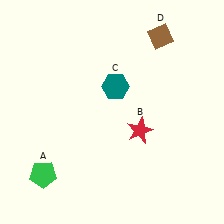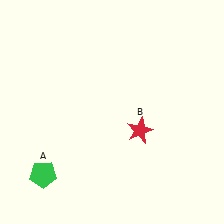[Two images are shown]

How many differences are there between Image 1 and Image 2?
There are 2 differences between the two images.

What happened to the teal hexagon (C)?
The teal hexagon (C) was removed in Image 2. It was in the top-right area of Image 1.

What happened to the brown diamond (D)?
The brown diamond (D) was removed in Image 2. It was in the top-right area of Image 1.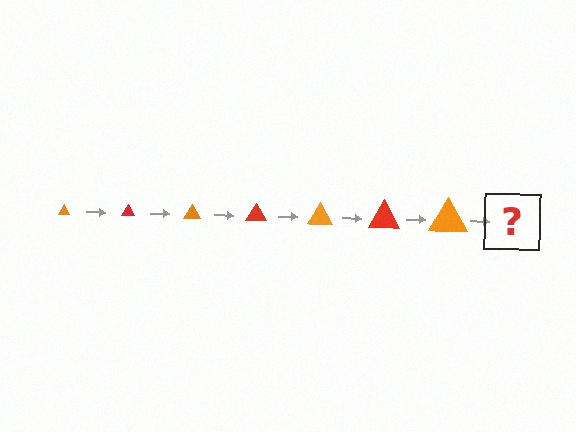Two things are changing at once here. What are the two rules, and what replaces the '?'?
The two rules are that the triangle grows larger each step and the color cycles through orange and red. The '?' should be a red triangle, larger than the previous one.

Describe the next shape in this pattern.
It should be a red triangle, larger than the previous one.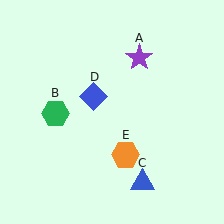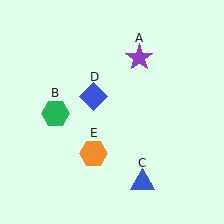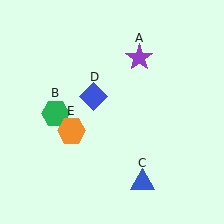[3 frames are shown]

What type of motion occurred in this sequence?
The orange hexagon (object E) rotated clockwise around the center of the scene.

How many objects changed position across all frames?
1 object changed position: orange hexagon (object E).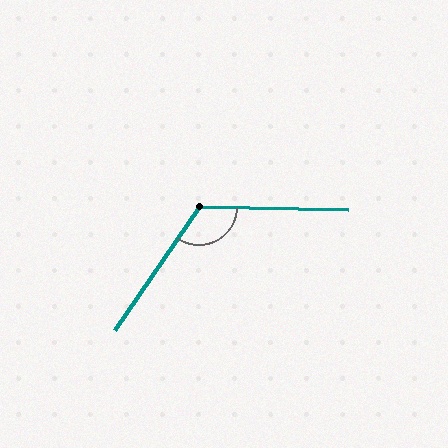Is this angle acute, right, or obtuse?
It is obtuse.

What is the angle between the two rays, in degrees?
Approximately 123 degrees.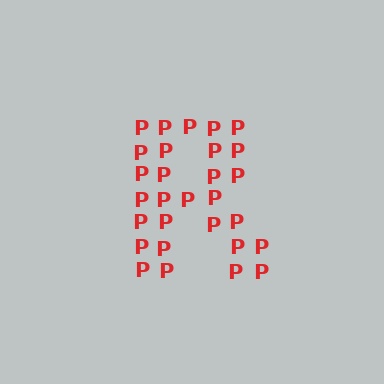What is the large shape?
The large shape is the letter R.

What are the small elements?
The small elements are letter P's.